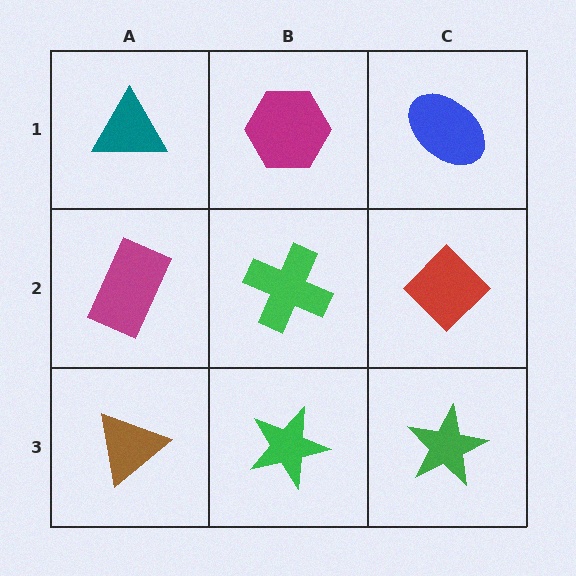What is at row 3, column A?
A brown triangle.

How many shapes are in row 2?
3 shapes.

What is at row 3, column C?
A green star.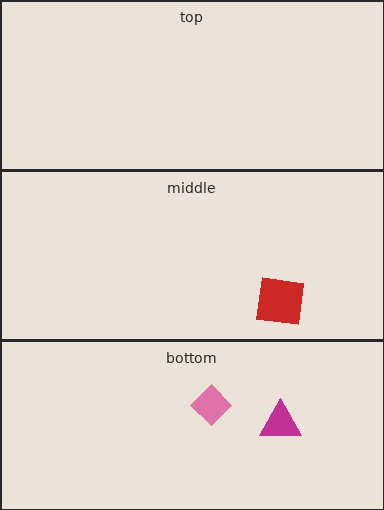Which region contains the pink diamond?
The bottom region.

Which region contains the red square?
The middle region.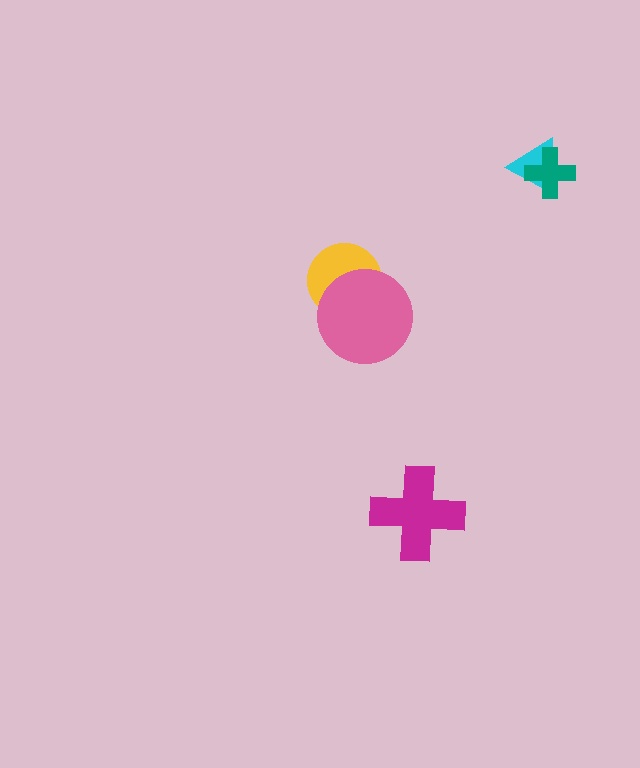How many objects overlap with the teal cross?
1 object overlaps with the teal cross.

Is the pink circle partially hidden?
No, no other shape covers it.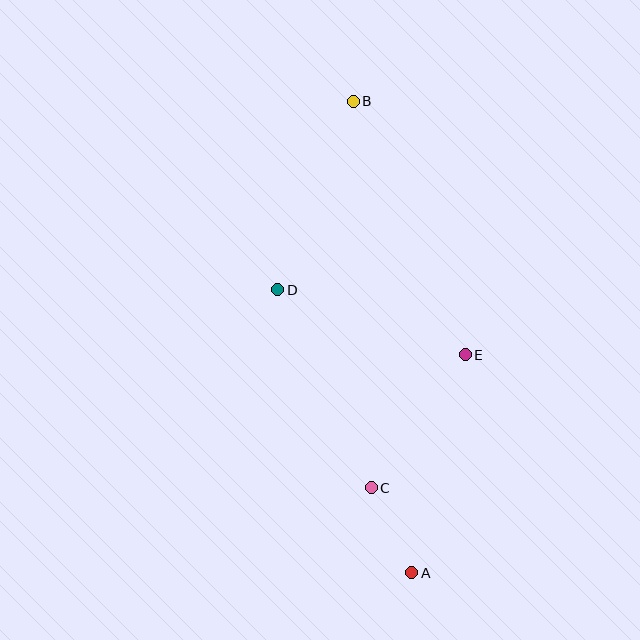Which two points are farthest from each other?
Points A and B are farthest from each other.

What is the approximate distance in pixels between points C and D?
The distance between C and D is approximately 219 pixels.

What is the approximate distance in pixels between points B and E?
The distance between B and E is approximately 277 pixels.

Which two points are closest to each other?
Points A and C are closest to each other.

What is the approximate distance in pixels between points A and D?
The distance between A and D is approximately 313 pixels.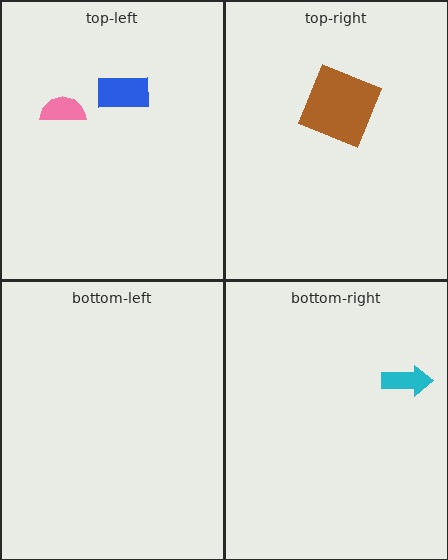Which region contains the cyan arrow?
The bottom-right region.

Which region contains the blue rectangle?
The top-left region.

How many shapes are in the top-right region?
1.